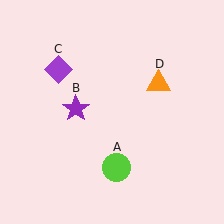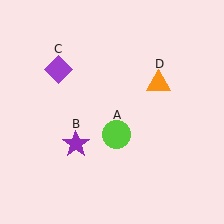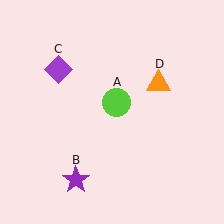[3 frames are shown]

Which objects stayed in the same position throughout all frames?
Purple diamond (object C) and orange triangle (object D) remained stationary.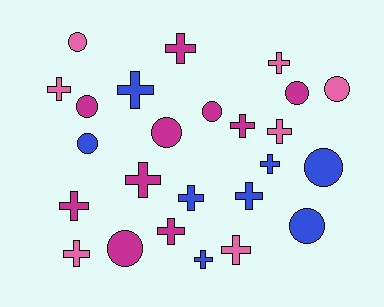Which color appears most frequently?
Magenta, with 10 objects.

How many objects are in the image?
There are 25 objects.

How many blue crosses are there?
There are 5 blue crosses.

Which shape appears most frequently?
Cross, with 15 objects.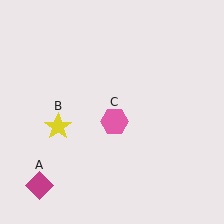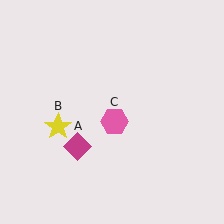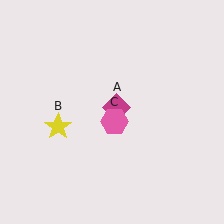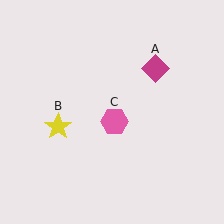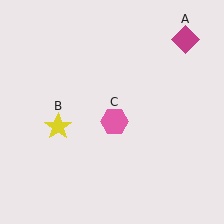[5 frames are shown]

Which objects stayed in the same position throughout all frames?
Yellow star (object B) and pink hexagon (object C) remained stationary.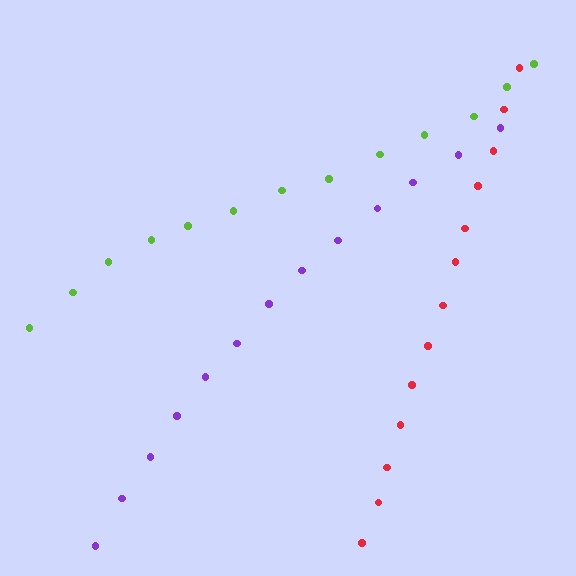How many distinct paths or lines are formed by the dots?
There are 3 distinct paths.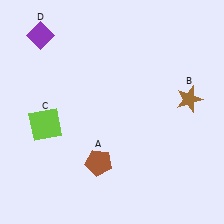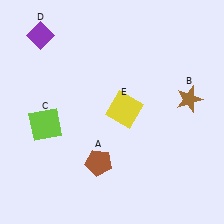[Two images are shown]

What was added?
A yellow square (E) was added in Image 2.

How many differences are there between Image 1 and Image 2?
There is 1 difference between the two images.